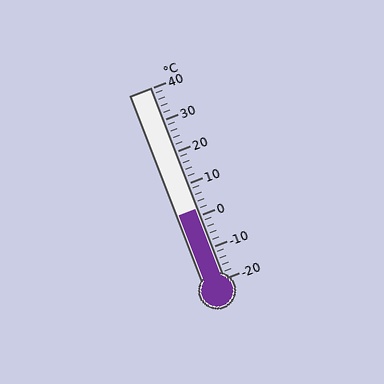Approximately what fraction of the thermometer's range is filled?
The thermometer is filled to approximately 35% of its range.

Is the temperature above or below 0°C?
The temperature is above 0°C.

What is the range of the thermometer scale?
The thermometer scale ranges from -20°C to 40°C.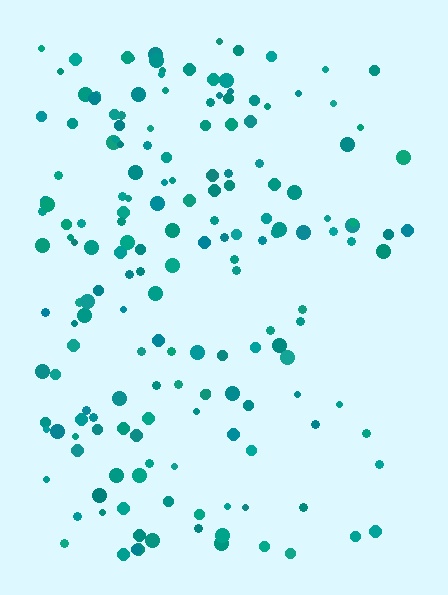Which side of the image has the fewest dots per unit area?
The right.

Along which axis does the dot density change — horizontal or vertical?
Horizontal.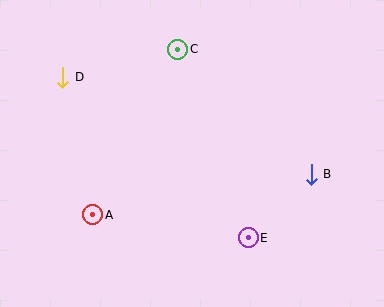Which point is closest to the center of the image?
Point E at (248, 238) is closest to the center.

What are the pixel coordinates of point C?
Point C is at (178, 49).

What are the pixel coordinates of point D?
Point D is at (63, 77).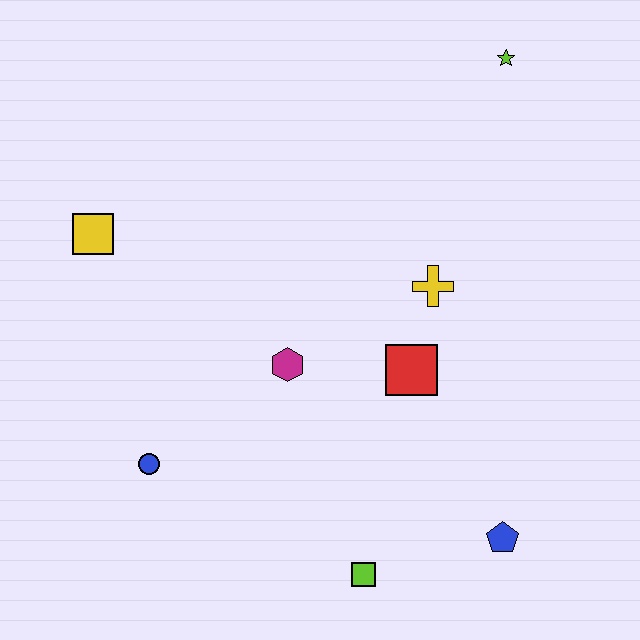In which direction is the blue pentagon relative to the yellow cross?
The blue pentagon is below the yellow cross.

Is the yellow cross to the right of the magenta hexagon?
Yes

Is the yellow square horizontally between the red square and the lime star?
No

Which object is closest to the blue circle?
The magenta hexagon is closest to the blue circle.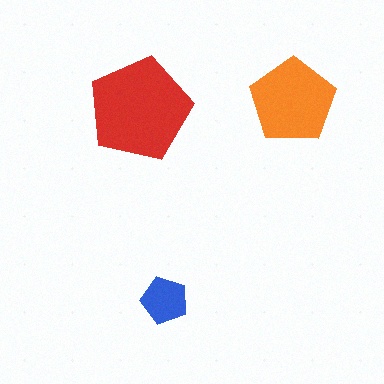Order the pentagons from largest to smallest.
the red one, the orange one, the blue one.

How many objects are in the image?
There are 3 objects in the image.